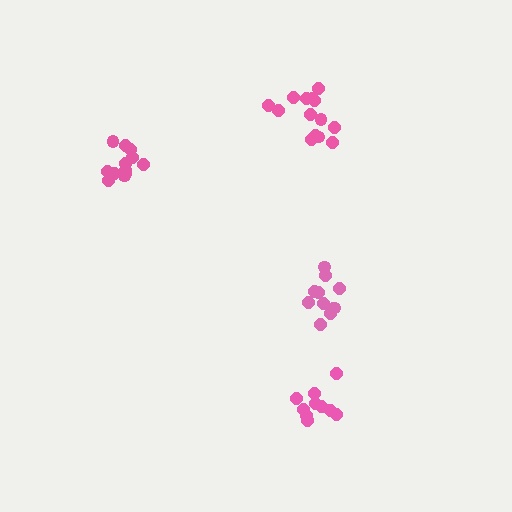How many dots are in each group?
Group 1: 14 dots, Group 2: 11 dots, Group 3: 12 dots, Group 4: 10 dots (47 total).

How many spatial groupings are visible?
There are 4 spatial groupings.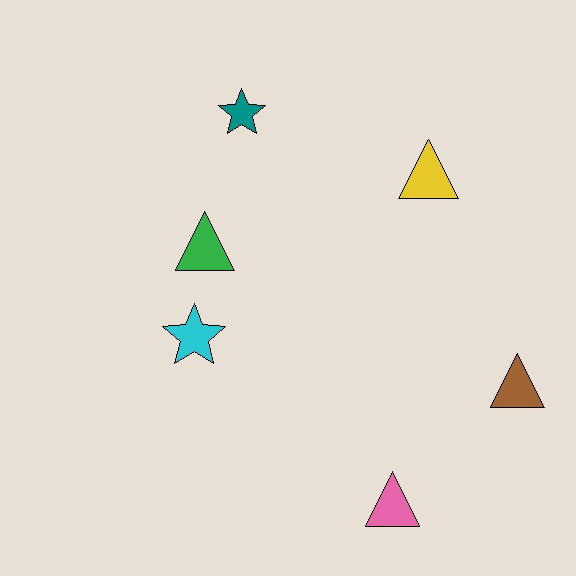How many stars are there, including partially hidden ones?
There are 2 stars.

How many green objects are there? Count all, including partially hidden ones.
There is 1 green object.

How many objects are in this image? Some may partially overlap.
There are 6 objects.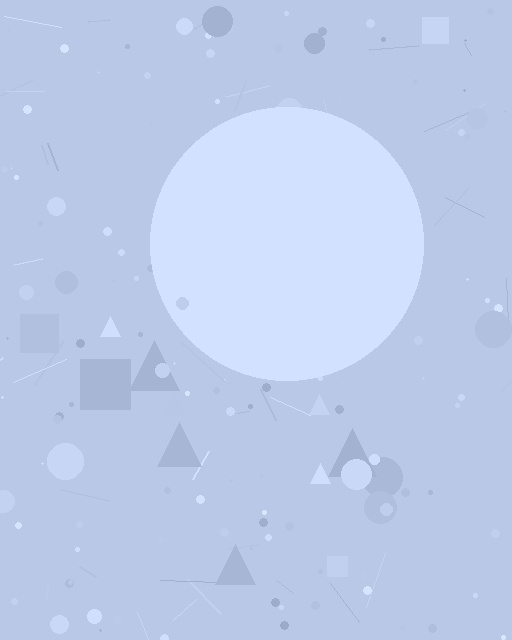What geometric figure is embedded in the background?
A circle is embedded in the background.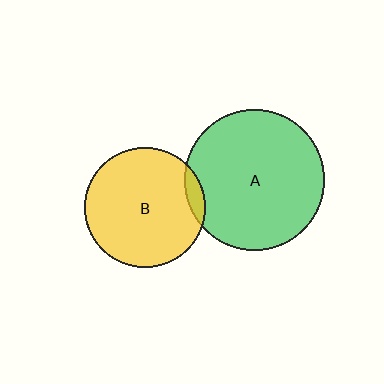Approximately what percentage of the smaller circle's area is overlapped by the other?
Approximately 5%.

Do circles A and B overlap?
Yes.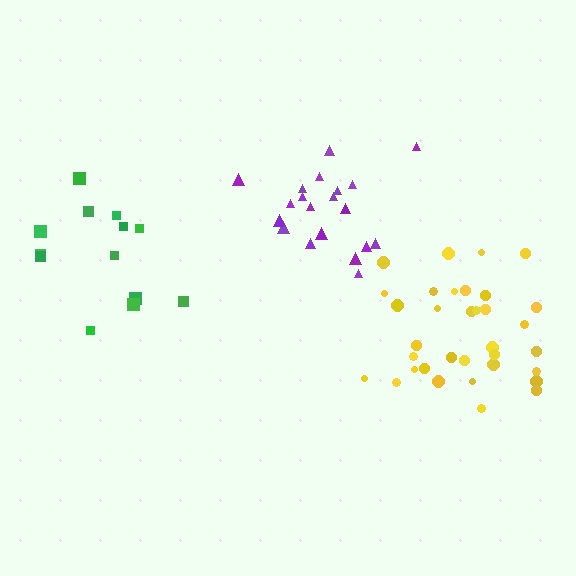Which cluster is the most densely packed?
Yellow.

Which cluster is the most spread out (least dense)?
Green.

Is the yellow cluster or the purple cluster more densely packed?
Yellow.